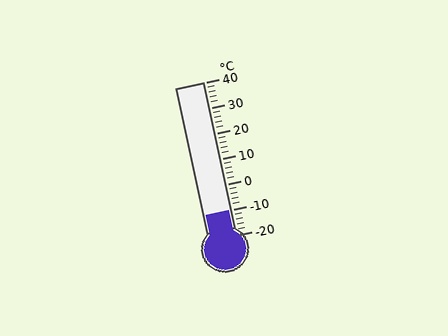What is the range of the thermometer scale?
The thermometer scale ranges from -20°C to 40°C.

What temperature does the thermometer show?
The thermometer shows approximately -10°C.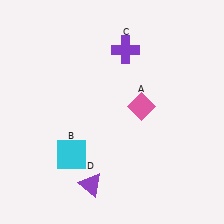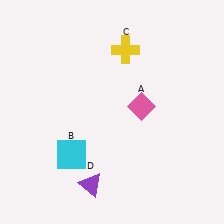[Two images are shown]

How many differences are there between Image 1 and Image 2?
There is 1 difference between the two images.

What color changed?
The cross (C) changed from purple in Image 1 to yellow in Image 2.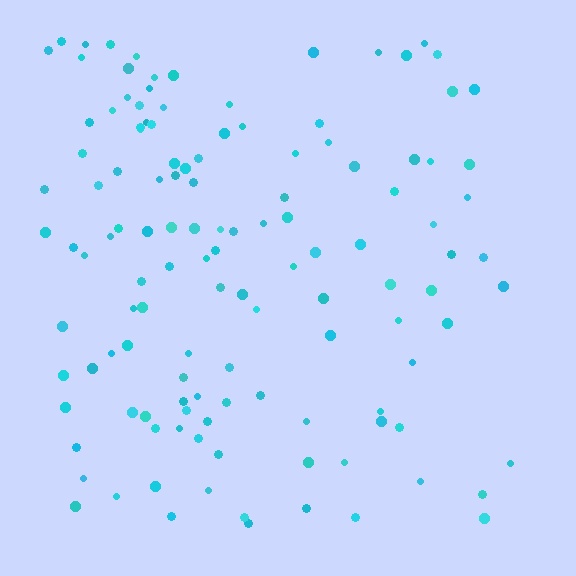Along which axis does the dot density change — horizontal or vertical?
Horizontal.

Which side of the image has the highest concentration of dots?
The left.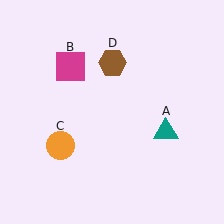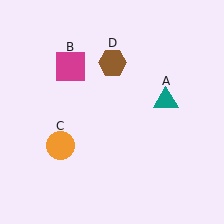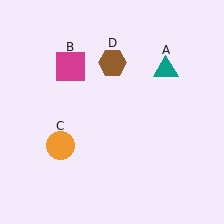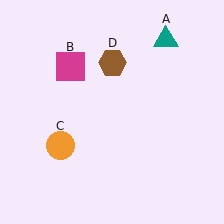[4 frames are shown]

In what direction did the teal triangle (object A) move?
The teal triangle (object A) moved up.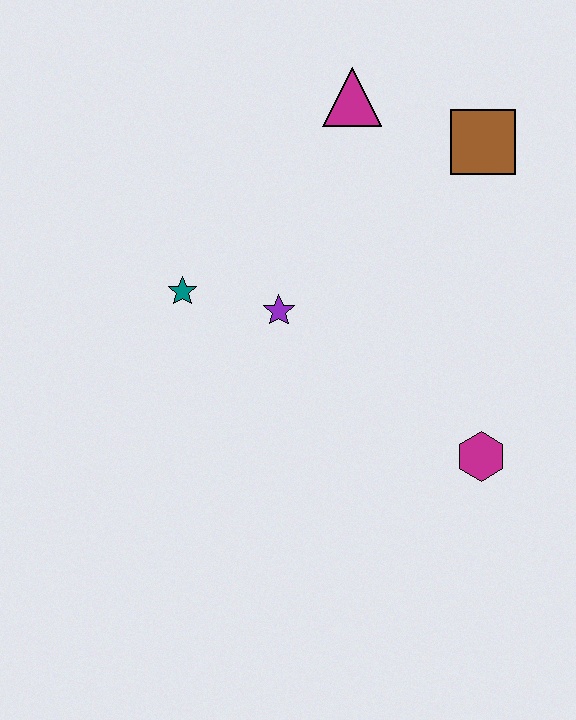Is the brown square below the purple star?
No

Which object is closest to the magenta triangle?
The brown square is closest to the magenta triangle.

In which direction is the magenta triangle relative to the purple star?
The magenta triangle is above the purple star.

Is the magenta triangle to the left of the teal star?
No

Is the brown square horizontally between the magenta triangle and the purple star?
No